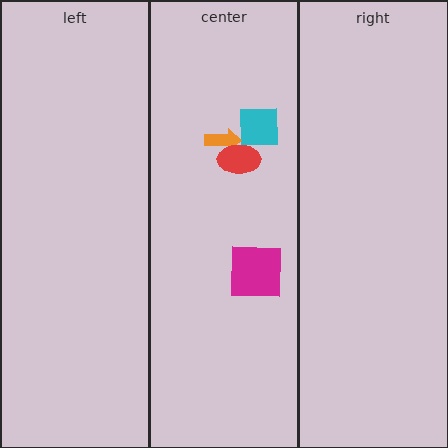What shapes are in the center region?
The cyan square, the orange arrow, the magenta square, the red ellipse.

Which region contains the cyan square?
The center region.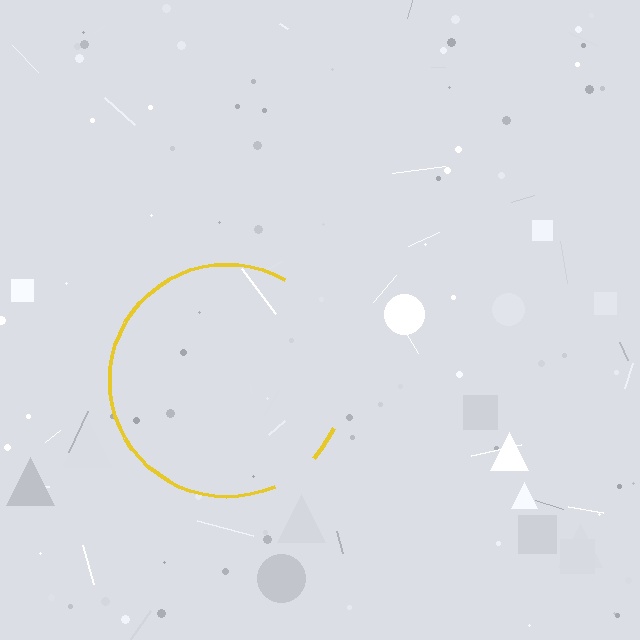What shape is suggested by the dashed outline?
The dashed outline suggests a circle.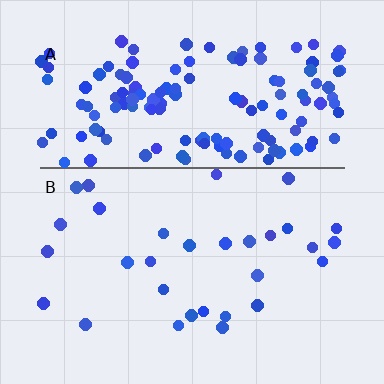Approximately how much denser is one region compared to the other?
Approximately 4.8× — region A over region B.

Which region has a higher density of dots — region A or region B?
A (the top).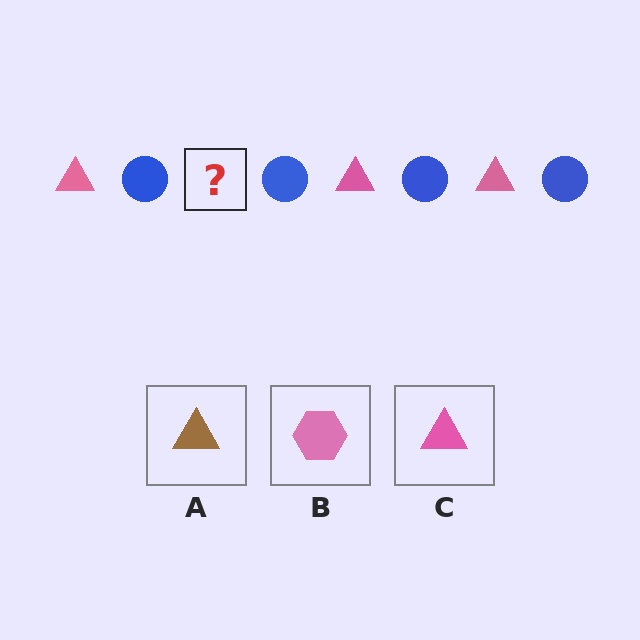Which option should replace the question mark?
Option C.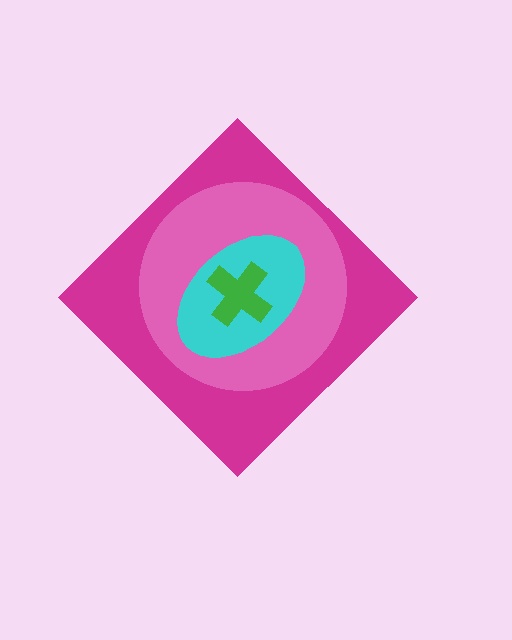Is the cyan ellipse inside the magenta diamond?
Yes.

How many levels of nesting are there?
4.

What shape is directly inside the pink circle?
The cyan ellipse.